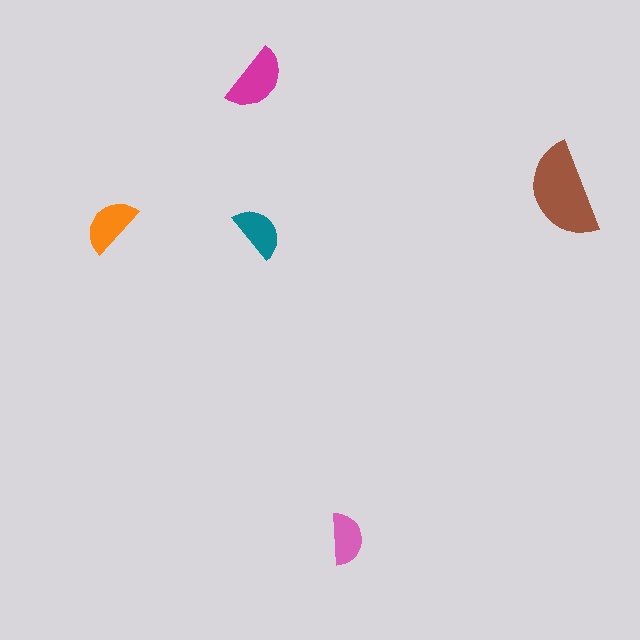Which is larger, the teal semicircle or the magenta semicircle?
The magenta one.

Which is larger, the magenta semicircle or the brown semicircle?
The brown one.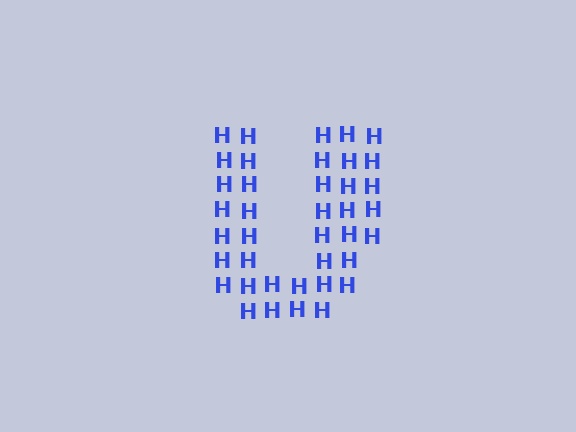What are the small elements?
The small elements are letter H's.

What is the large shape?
The large shape is the letter U.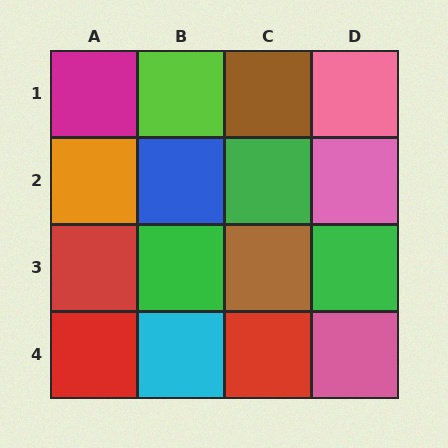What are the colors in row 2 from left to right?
Orange, blue, green, pink.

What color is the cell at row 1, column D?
Pink.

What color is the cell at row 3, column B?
Green.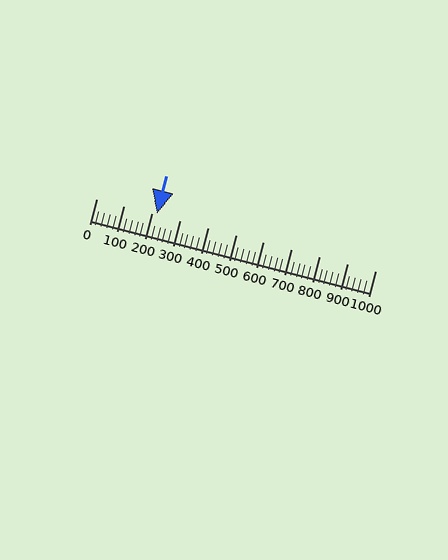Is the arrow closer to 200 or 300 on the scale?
The arrow is closer to 200.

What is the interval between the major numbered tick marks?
The major tick marks are spaced 100 units apart.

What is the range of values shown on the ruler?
The ruler shows values from 0 to 1000.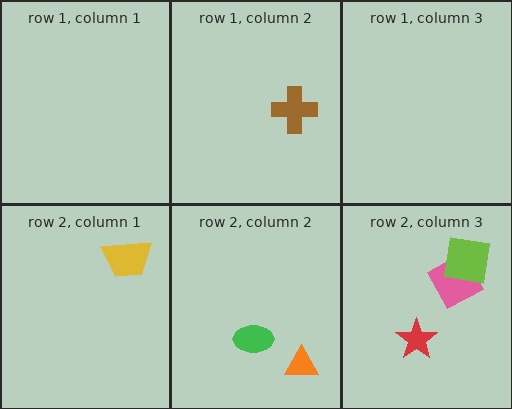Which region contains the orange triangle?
The row 2, column 2 region.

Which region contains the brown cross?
The row 1, column 2 region.